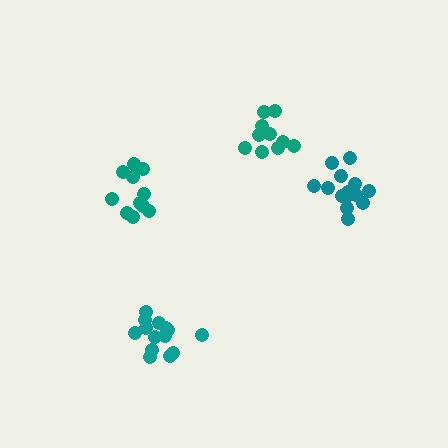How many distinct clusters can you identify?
There are 4 distinct clusters.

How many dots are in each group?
Group 1: 14 dots, Group 2: 14 dots, Group 3: 11 dots, Group 4: 10 dots (49 total).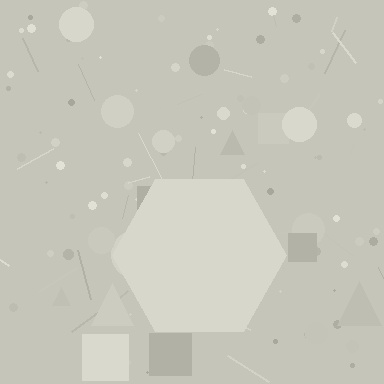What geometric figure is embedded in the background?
A hexagon is embedded in the background.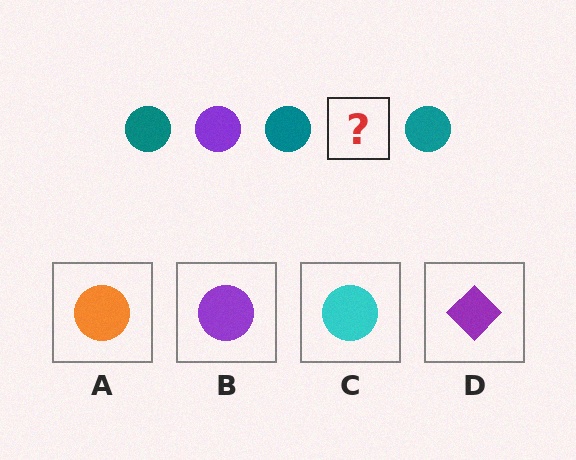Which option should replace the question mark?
Option B.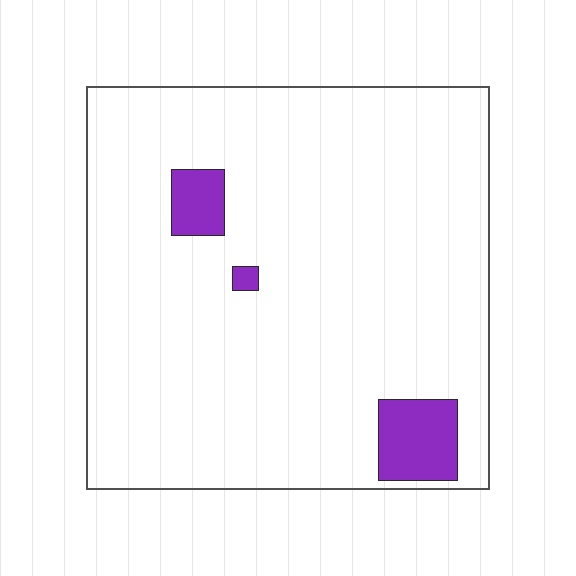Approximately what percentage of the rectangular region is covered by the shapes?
Approximately 5%.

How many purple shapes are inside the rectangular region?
3.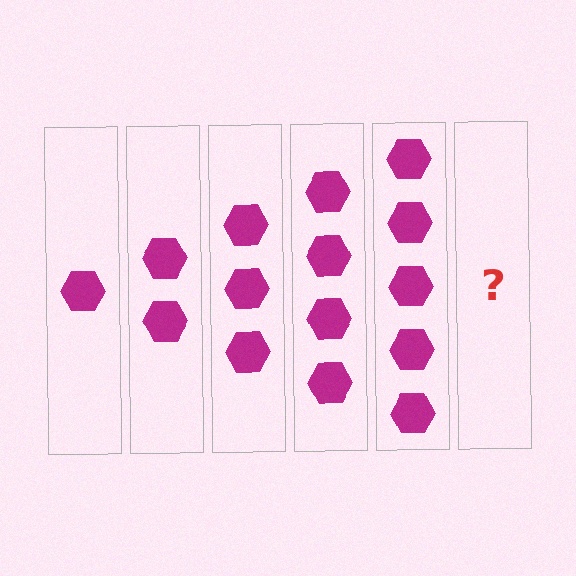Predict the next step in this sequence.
The next step is 6 hexagons.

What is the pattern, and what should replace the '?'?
The pattern is that each step adds one more hexagon. The '?' should be 6 hexagons.